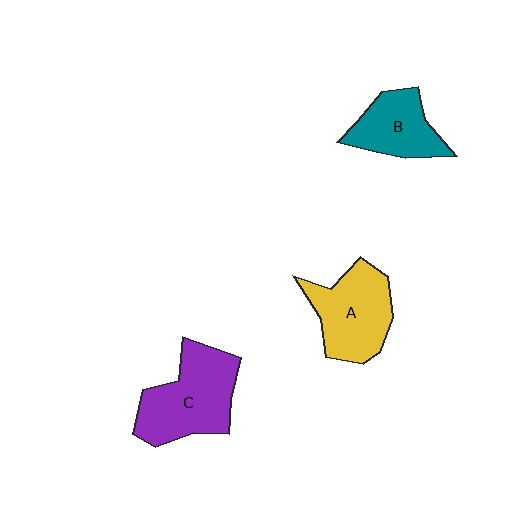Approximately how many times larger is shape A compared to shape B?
Approximately 1.3 times.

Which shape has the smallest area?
Shape B (teal).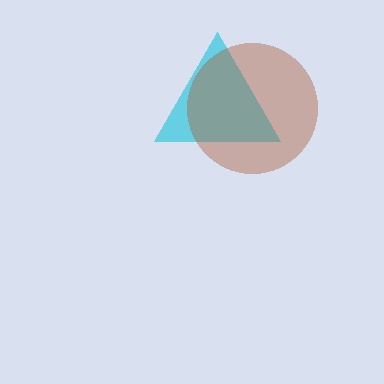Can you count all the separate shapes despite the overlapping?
Yes, there are 2 separate shapes.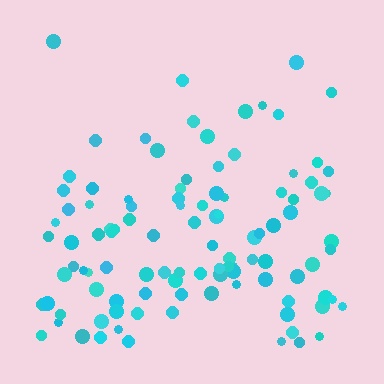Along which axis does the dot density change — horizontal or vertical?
Vertical.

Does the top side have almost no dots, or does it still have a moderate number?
Still a moderate number, just noticeably fewer than the bottom.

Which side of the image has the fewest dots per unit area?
The top.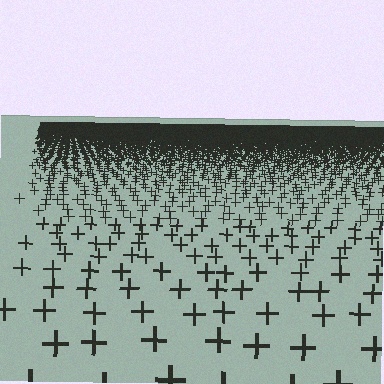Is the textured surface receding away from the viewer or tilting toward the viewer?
The surface is receding away from the viewer. Texture elements get smaller and denser toward the top.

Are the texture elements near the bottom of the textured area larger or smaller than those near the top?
Larger. Near the bottom, elements are closer to the viewer and appear at a bigger on-screen size.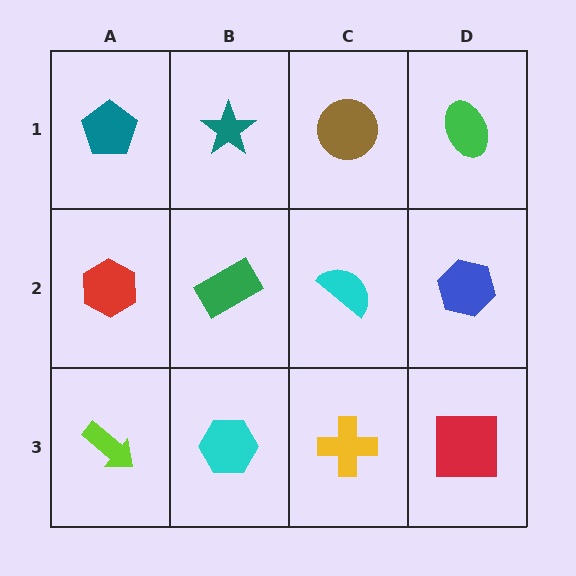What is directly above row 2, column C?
A brown circle.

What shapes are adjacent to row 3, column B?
A green rectangle (row 2, column B), a lime arrow (row 3, column A), a yellow cross (row 3, column C).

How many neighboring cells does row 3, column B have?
3.